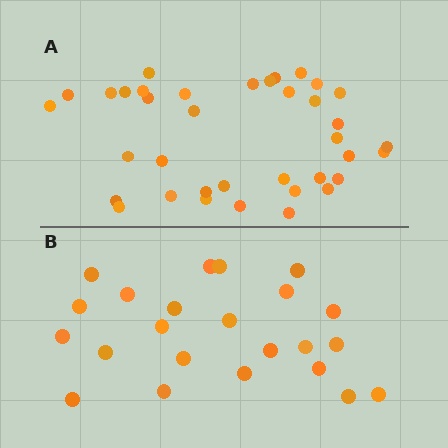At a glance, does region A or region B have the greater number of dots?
Region A (the top region) has more dots.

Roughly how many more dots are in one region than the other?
Region A has approximately 15 more dots than region B.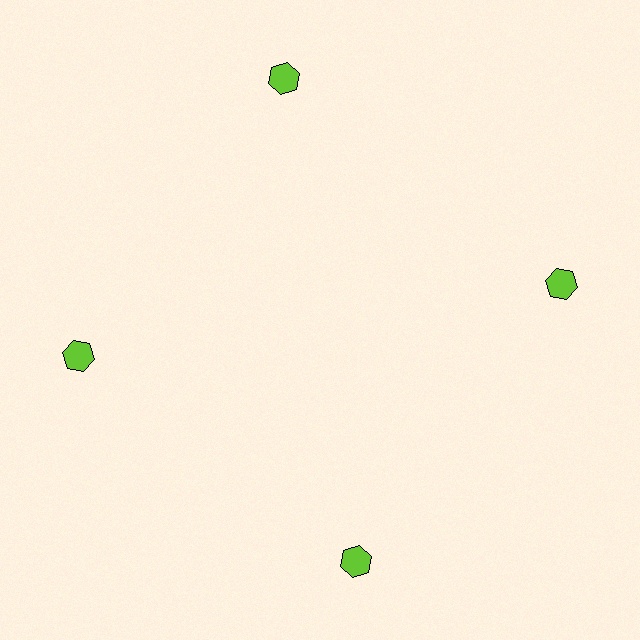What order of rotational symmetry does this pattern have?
This pattern has 4-fold rotational symmetry.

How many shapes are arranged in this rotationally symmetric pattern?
There are 4 shapes, arranged in 4 groups of 1.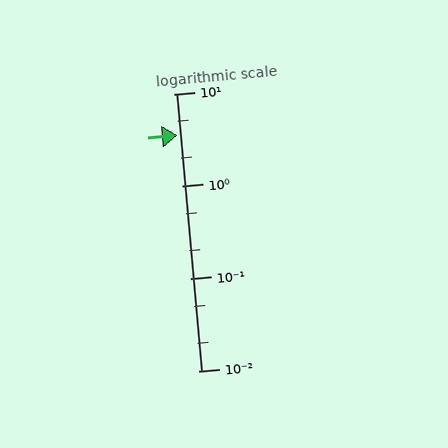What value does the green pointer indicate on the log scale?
The pointer indicates approximately 3.6.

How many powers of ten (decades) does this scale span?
The scale spans 3 decades, from 0.01 to 10.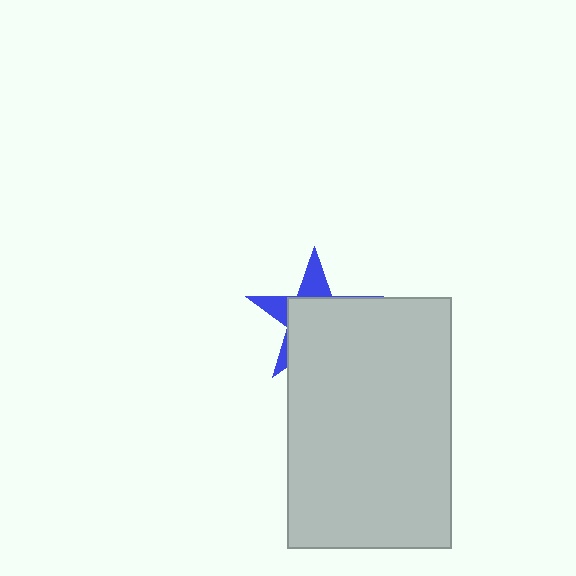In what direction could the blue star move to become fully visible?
The blue star could move up. That would shift it out from behind the light gray rectangle entirely.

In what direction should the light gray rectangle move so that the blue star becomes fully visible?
The light gray rectangle should move down. That is the shortest direction to clear the overlap and leave the blue star fully visible.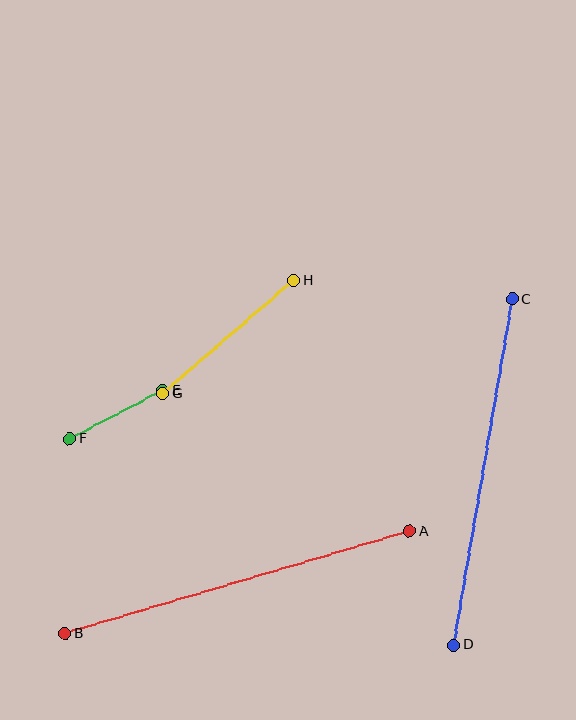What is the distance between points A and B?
The distance is approximately 359 pixels.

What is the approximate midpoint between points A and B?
The midpoint is at approximately (237, 582) pixels.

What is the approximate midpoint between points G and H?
The midpoint is at approximately (228, 337) pixels.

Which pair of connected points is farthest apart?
Points A and B are farthest apart.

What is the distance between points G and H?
The distance is approximately 173 pixels.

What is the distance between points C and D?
The distance is approximately 351 pixels.